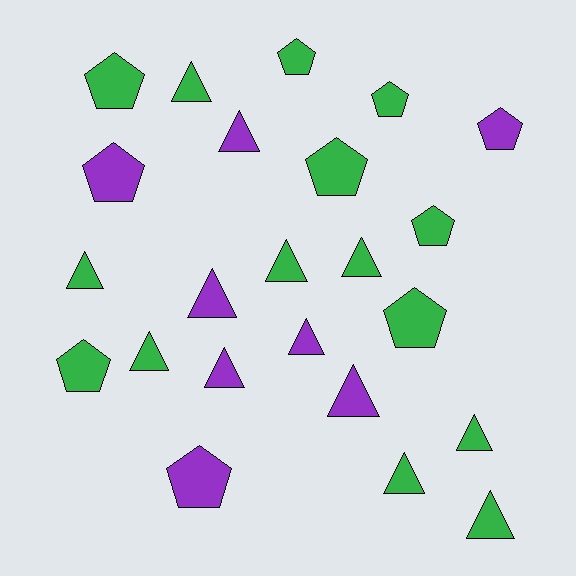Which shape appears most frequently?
Triangle, with 13 objects.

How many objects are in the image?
There are 23 objects.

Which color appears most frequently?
Green, with 15 objects.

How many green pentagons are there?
There are 7 green pentagons.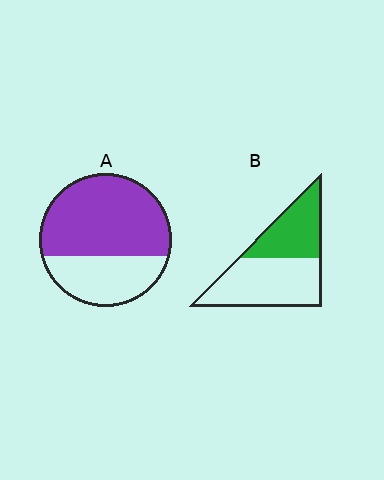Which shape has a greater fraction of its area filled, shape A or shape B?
Shape A.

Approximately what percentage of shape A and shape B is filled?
A is approximately 65% and B is approximately 40%.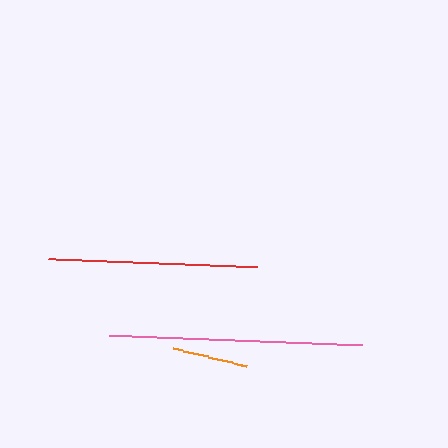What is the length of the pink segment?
The pink segment is approximately 254 pixels long.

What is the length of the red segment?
The red segment is approximately 209 pixels long.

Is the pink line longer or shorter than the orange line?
The pink line is longer than the orange line.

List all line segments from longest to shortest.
From longest to shortest: pink, red, orange.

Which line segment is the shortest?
The orange line is the shortest at approximately 76 pixels.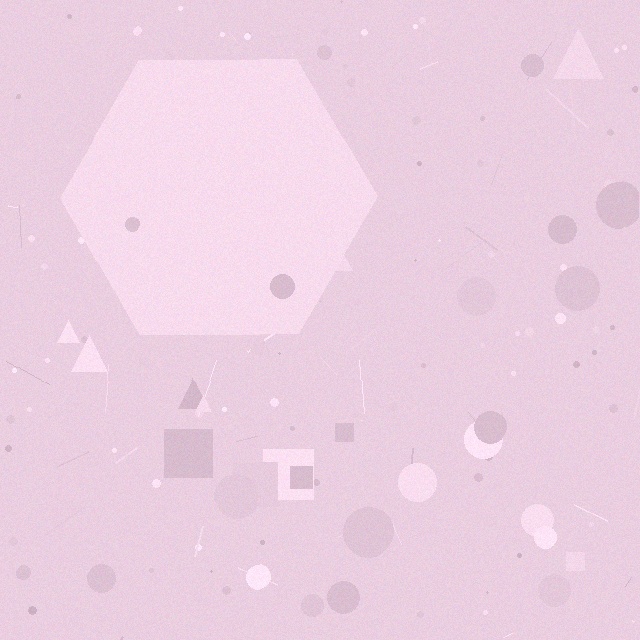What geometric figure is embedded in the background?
A hexagon is embedded in the background.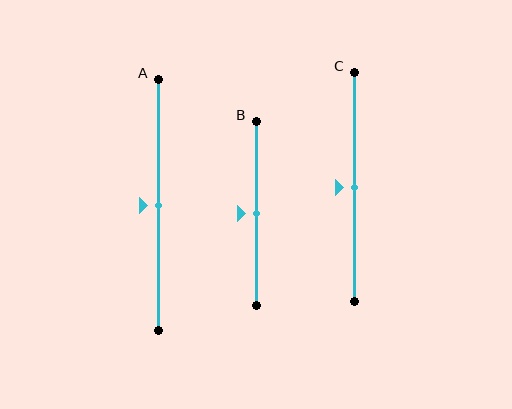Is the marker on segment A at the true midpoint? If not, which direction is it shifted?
Yes, the marker on segment A is at the true midpoint.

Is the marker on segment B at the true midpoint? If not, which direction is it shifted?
Yes, the marker on segment B is at the true midpoint.